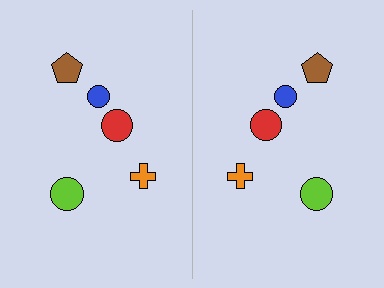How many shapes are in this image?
There are 10 shapes in this image.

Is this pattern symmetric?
Yes, this pattern has bilateral (reflection) symmetry.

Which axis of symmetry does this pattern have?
The pattern has a vertical axis of symmetry running through the center of the image.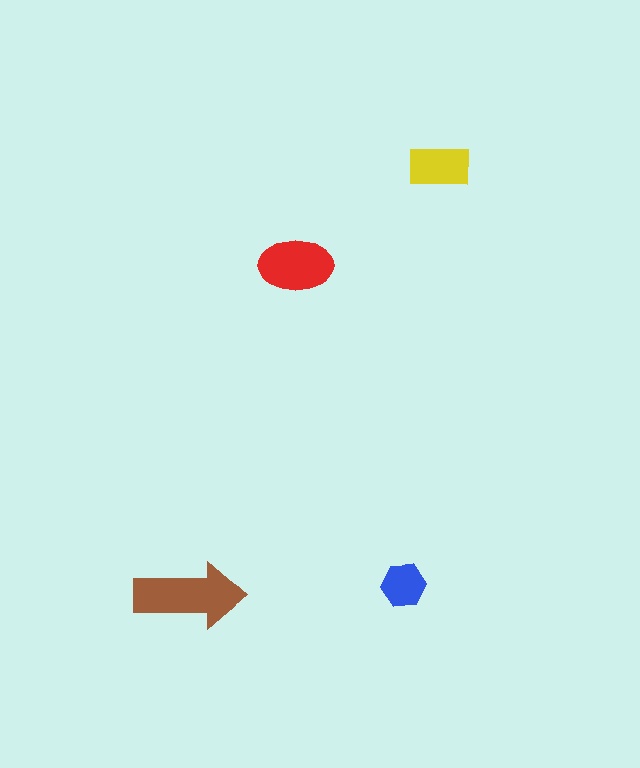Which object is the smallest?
The blue hexagon.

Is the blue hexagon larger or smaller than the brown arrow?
Smaller.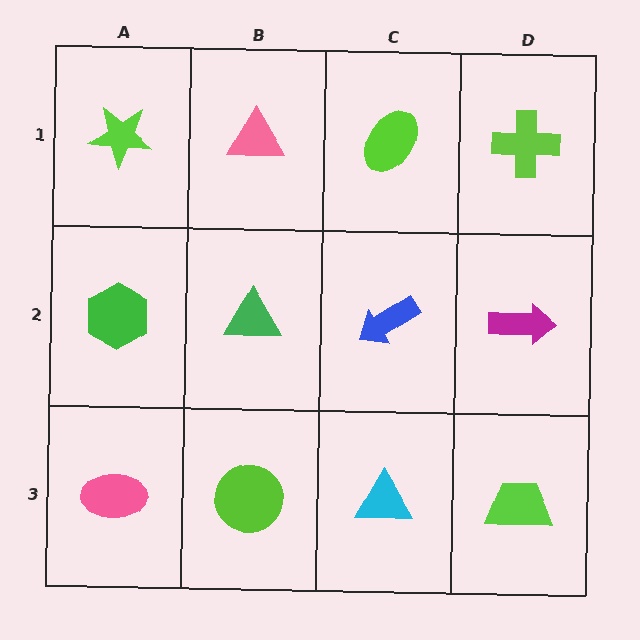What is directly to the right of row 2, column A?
A green triangle.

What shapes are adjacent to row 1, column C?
A blue arrow (row 2, column C), a pink triangle (row 1, column B), a lime cross (row 1, column D).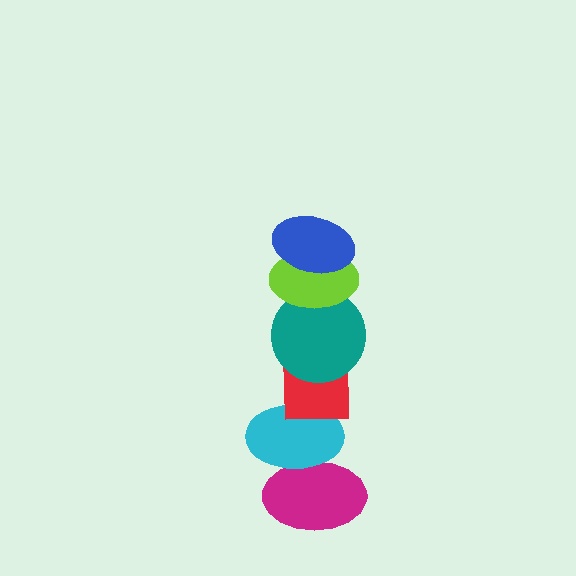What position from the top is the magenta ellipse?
The magenta ellipse is 6th from the top.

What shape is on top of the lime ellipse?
The blue ellipse is on top of the lime ellipse.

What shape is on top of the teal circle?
The lime ellipse is on top of the teal circle.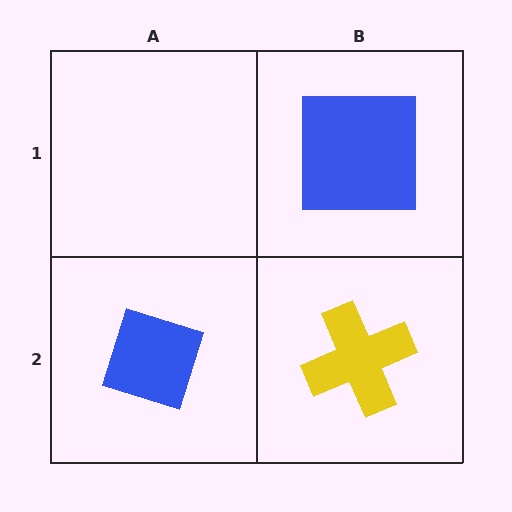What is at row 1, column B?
A blue square.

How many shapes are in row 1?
1 shape.